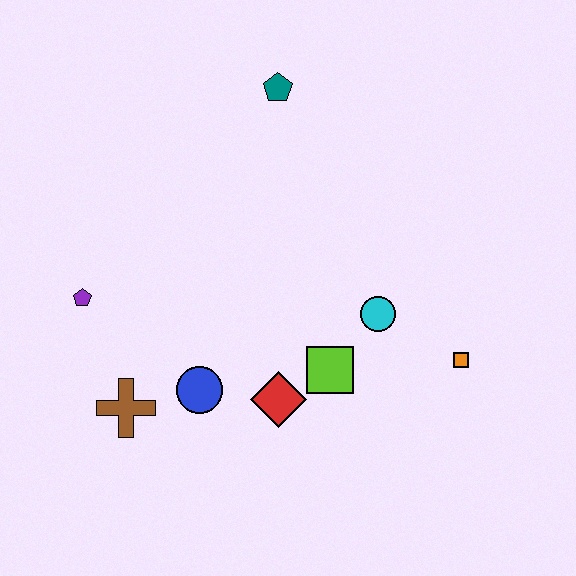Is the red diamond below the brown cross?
No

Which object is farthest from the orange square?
The purple pentagon is farthest from the orange square.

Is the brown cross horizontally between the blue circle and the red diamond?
No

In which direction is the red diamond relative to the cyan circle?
The red diamond is to the left of the cyan circle.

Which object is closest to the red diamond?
The lime square is closest to the red diamond.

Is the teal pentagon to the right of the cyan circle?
No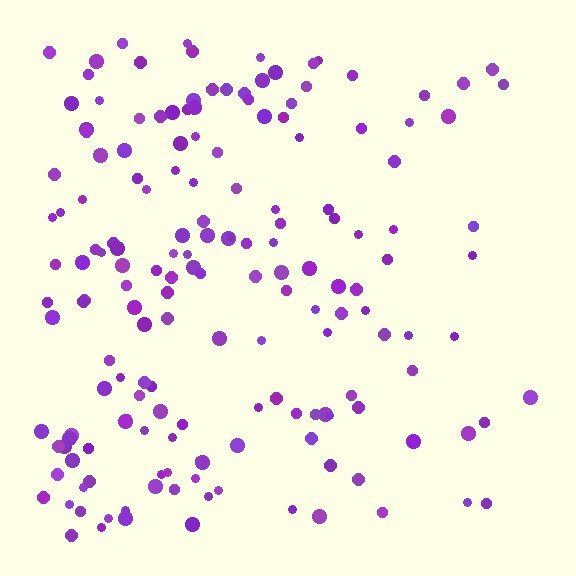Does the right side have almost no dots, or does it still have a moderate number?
Still a moderate number, just noticeably fewer than the left.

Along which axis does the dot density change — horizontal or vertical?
Horizontal.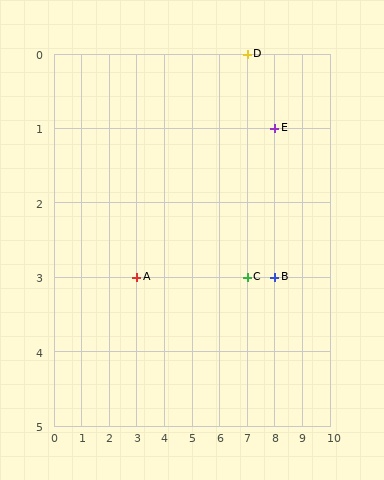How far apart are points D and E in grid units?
Points D and E are 1 column and 1 row apart (about 1.4 grid units diagonally).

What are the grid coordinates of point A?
Point A is at grid coordinates (3, 3).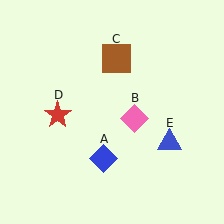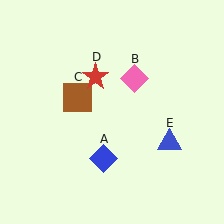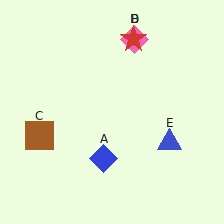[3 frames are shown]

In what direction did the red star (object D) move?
The red star (object D) moved up and to the right.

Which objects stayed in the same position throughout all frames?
Blue diamond (object A) and blue triangle (object E) remained stationary.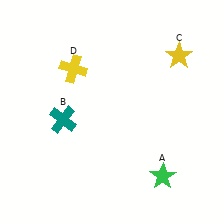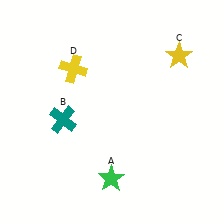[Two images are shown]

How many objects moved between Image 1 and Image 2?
1 object moved between the two images.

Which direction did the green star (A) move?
The green star (A) moved left.